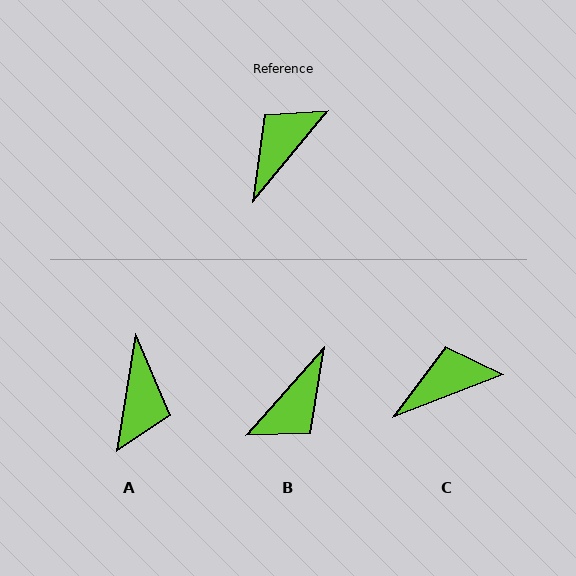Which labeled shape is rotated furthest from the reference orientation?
B, about 178 degrees away.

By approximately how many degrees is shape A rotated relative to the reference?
Approximately 150 degrees clockwise.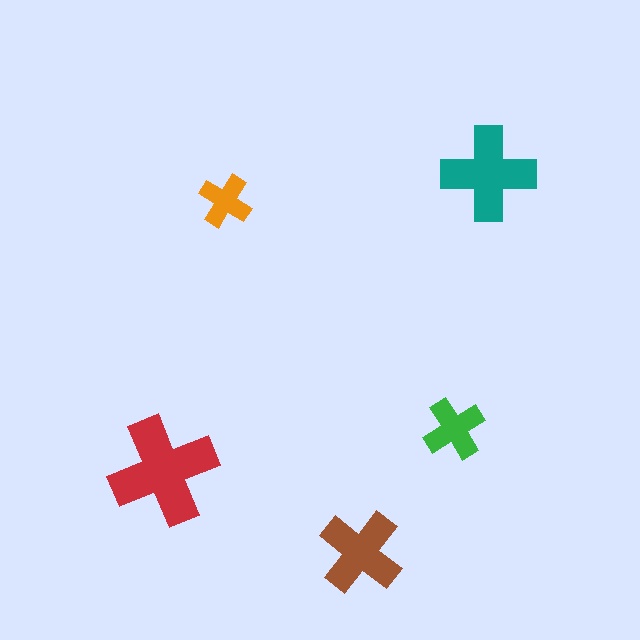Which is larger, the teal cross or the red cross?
The red one.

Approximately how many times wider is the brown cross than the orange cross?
About 1.5 times wider.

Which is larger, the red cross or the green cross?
The red one.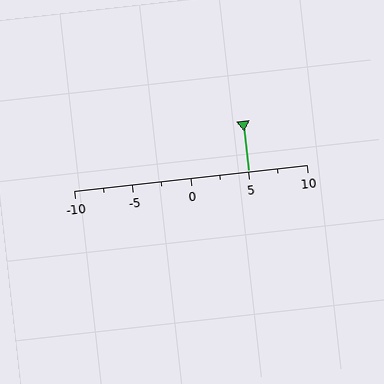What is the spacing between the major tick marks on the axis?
The major ticks are spaced 5 apart.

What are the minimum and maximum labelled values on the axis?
The axis runs from -10 to 10.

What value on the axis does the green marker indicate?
The marker indicates approximately 5.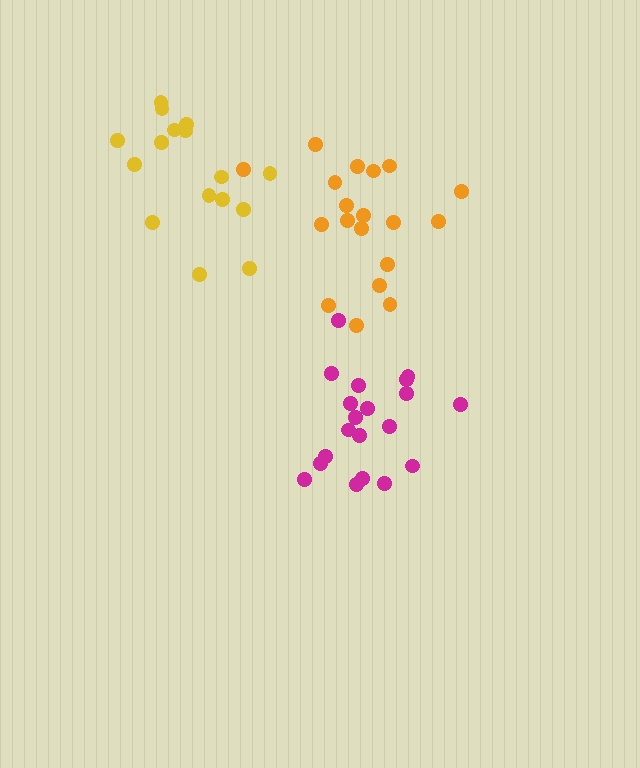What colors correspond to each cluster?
The clusters are colored: orange, magenta, yellow.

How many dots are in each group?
Group 1: 19 dots, Group 2: 20 dots, Group 3: 16 dots (55 total).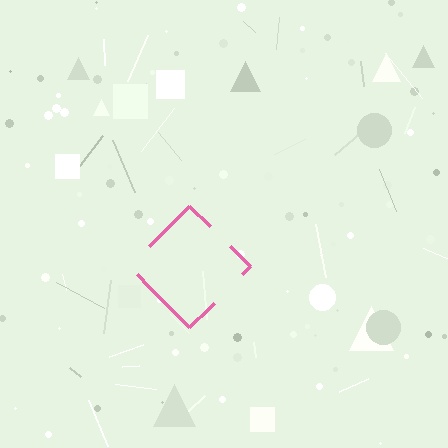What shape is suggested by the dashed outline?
The dashed outline suggests a diamond.